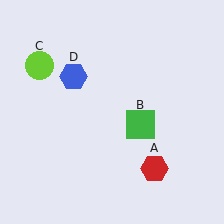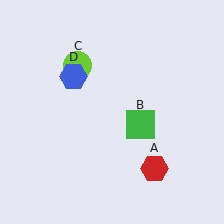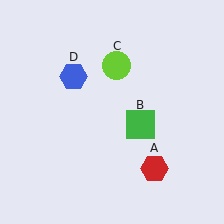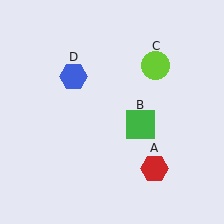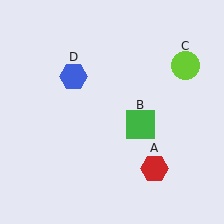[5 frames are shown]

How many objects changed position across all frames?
1 object changed position: lime circle (object C).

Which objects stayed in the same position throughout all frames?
Red hexagon (object A) and green square (object B) and blue hexagon (object D) remained stationary.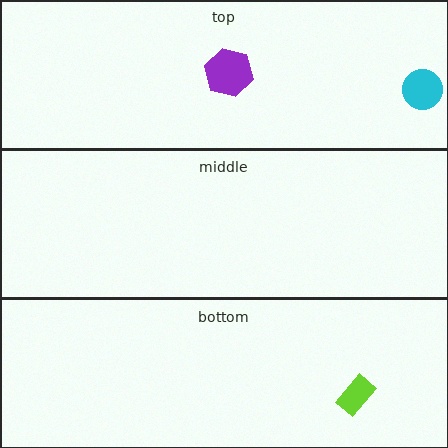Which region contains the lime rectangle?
The bottom region.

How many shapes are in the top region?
2.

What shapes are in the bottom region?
The lime rectangle.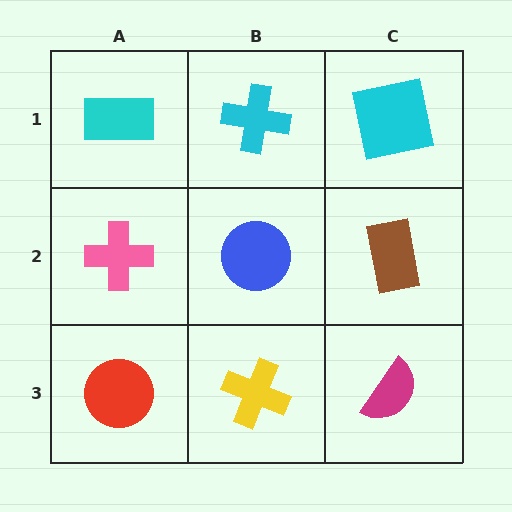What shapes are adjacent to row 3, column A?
A pink cross (row 2, column A), a yellow cross (row 3, column B).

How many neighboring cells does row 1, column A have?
2.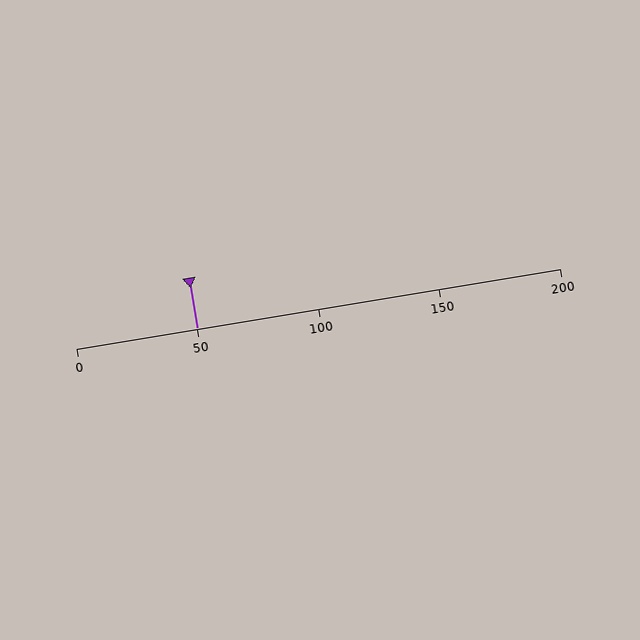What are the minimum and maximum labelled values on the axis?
The axis runs from 0 to 200.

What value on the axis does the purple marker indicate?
The marker indicates approximately 50.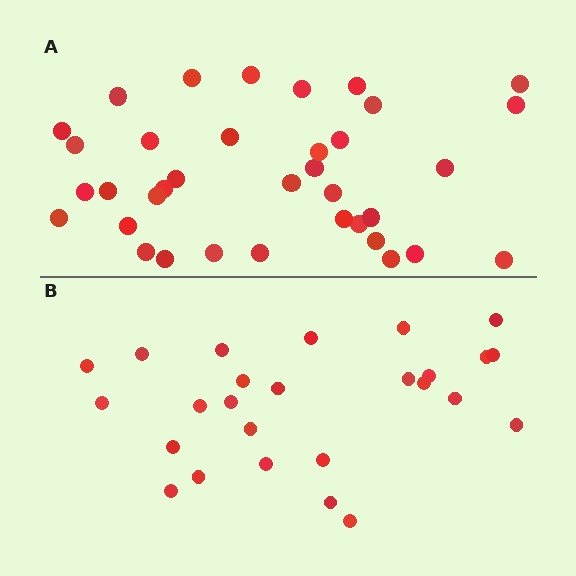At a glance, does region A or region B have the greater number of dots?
Region A (the top region) has more dots.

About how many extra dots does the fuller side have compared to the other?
Region A has roughly 10 or so more dots than region B.